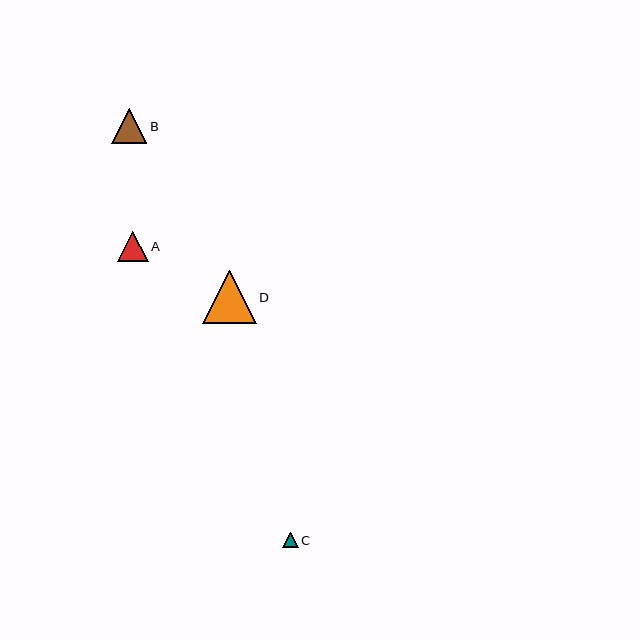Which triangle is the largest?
Triangle D is the largest with a size of approximately 53 pixels.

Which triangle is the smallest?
Triangle C is the smallest with a size of approximately 16 pixels.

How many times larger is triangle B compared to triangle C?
Triangle B is approximately 2.2 times the size of triangle C.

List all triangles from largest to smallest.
From largest to smallest: D, B, A, C.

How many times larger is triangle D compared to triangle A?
Triangle D is approximately 1.8 times the size of triangle A.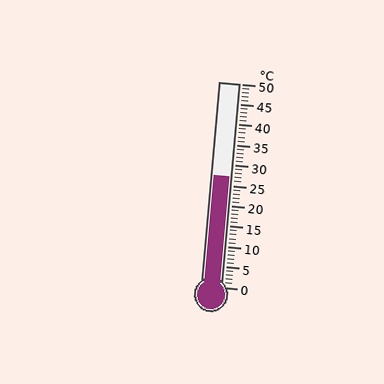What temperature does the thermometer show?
The thermometer shows approximately 27°C.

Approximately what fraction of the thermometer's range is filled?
The thermometer is filled to approximately 55% of its range.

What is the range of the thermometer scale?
The thermometer scale ranges from 0°C to 50°C.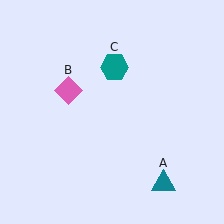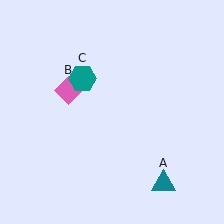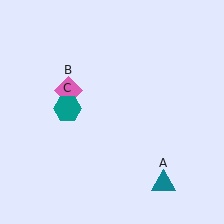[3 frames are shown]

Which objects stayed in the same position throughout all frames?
Teal triangle (object A) and pink diamond (object B) remained stationary.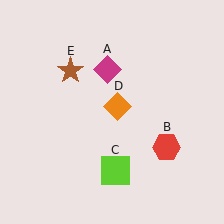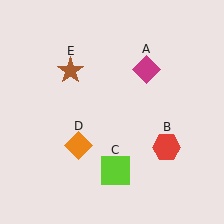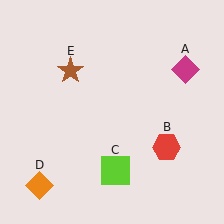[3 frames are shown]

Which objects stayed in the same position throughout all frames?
Red hexagon (object B) and lime square (object C) and brown star (object E) remained stationary.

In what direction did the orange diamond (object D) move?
The orange diamond (object D) moved down and to the left.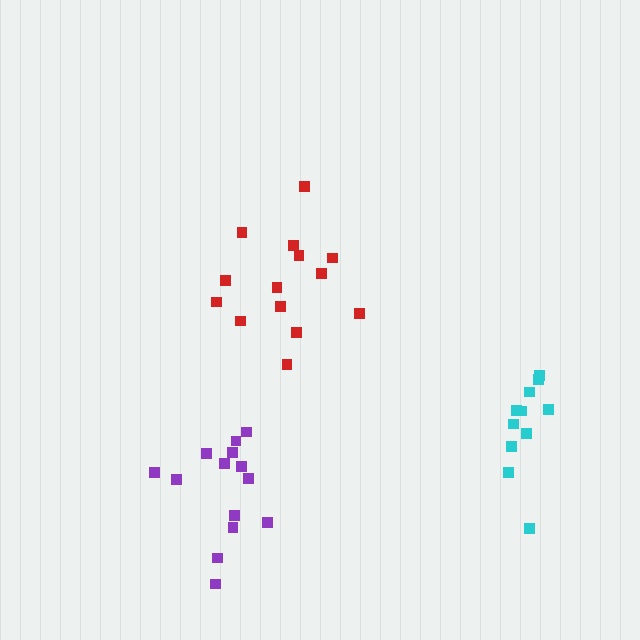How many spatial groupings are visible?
There are 3 spatial groupings.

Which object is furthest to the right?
The cyan cluster is rightmost.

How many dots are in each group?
Group 1: 14 dots, Group 2: 14 dots, Group 3: 11 dots (39 total).